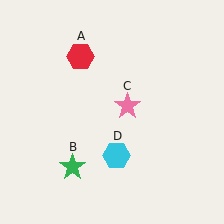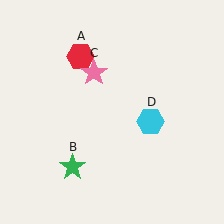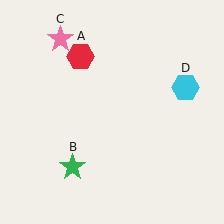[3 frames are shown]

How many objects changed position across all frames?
2 objects changed position: pink star (object C), cyan hexagon (object D).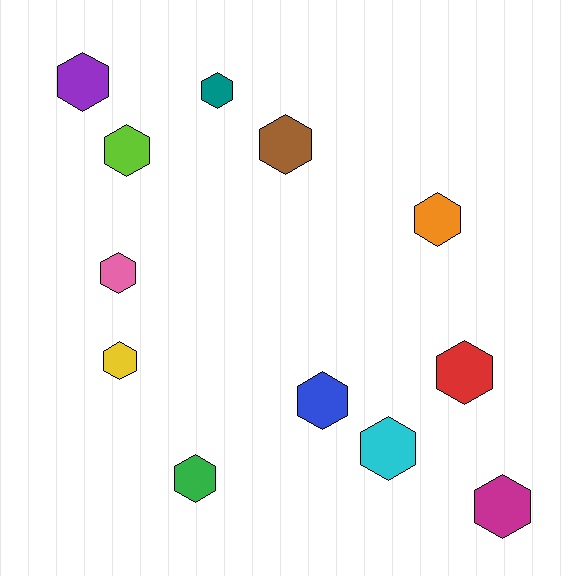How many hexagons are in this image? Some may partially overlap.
There are 12 hexagons.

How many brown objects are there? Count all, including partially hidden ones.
There is 1 brown object.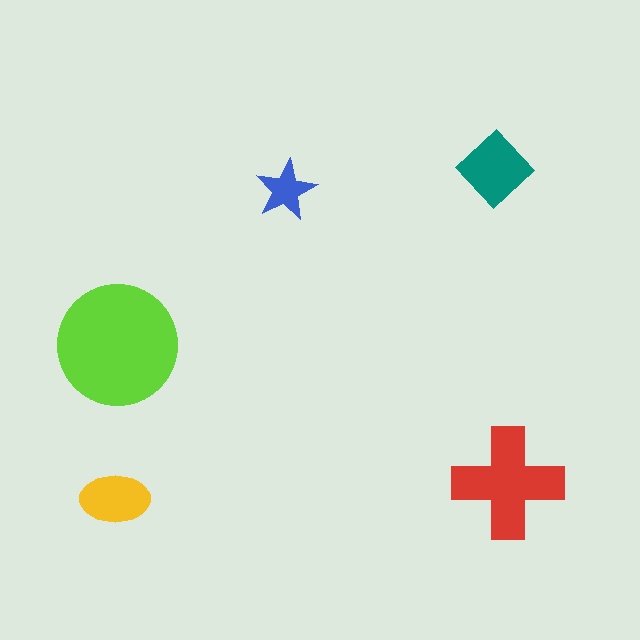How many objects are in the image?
There are 5 objects in the image.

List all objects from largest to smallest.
The lime circle, the red cross, the teal diamond, the yellow ellipse, the blue star.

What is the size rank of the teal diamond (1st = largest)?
3rd.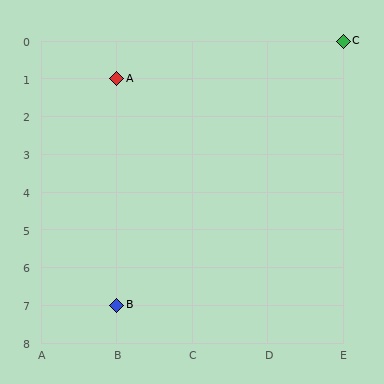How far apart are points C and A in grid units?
Points C and A are 3 columns and 1 row apart (about 3.2 grid units diagonally).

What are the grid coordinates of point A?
Point A is at grid coordinates (B, 1).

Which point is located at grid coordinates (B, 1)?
Point A is at (B, 1).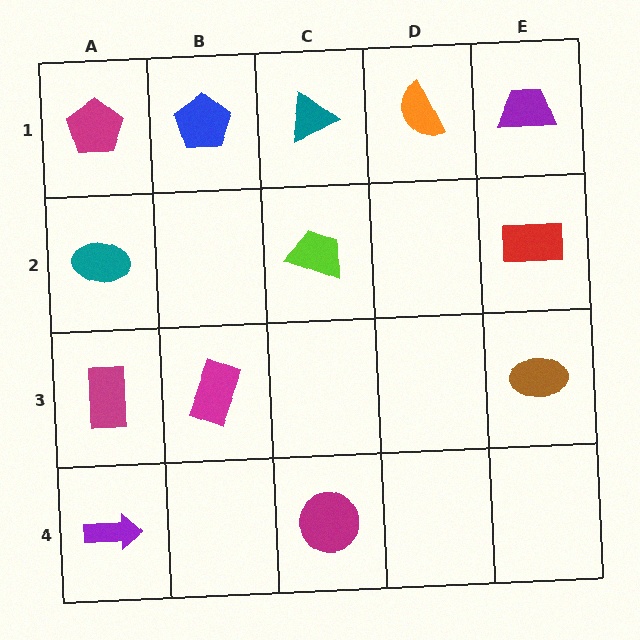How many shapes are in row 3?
3 shapes.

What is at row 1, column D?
An orange semicircle.